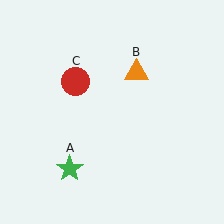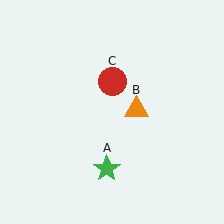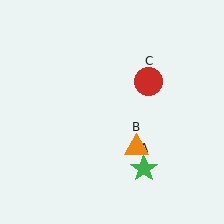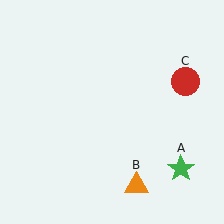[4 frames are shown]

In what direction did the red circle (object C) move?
The red circle (object C) moved right.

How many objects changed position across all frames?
3 objects changed position: green star (object A), orange triangle (object B), red circle (object C).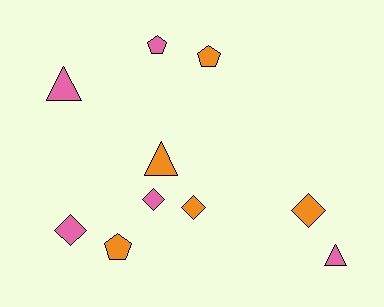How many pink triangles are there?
There are 2 pink triangles.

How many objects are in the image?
There are 10 objects.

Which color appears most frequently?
Pink, with 5 objects.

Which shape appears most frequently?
Diamond, with 4 objects.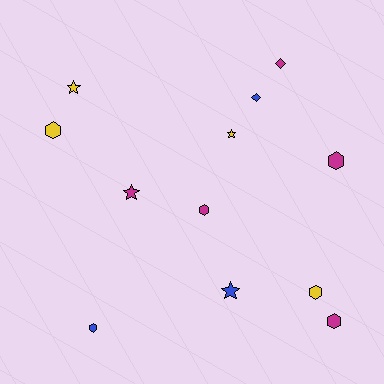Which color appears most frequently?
Magenta, with 5 objects.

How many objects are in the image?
There are 12 objects.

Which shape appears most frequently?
Hexagon, with 6 objects.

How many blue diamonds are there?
There is 1 blue diamond.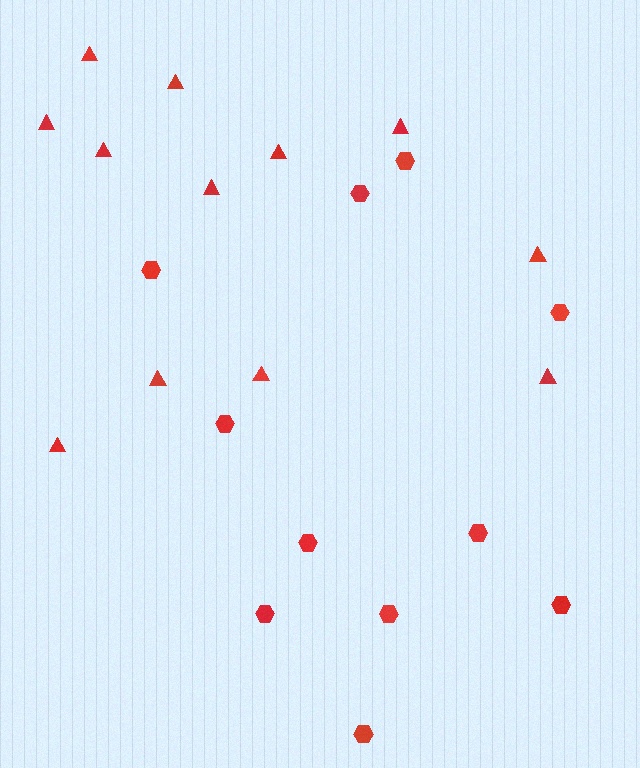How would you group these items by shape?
There are 2 groups: one group of hexagons (11) and one group of triangles (12).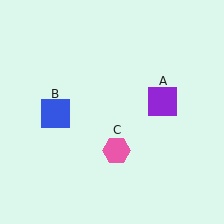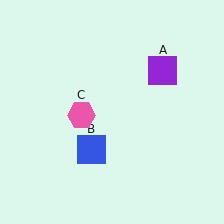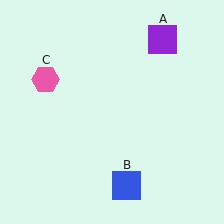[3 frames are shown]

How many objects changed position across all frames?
3 objects changed position: purple square (object A), blue square (object B), pink hexagon (object C).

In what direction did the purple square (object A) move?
The purple square (object A) moved up.